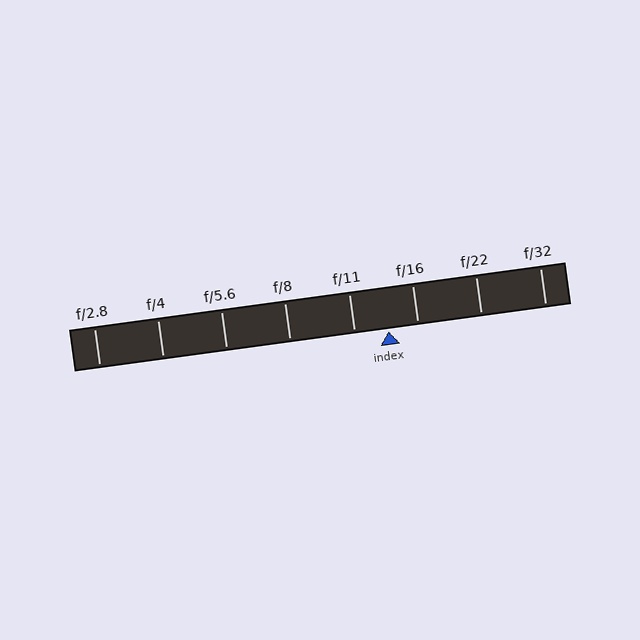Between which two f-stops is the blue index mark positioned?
The index mark is between f/11 and f/16.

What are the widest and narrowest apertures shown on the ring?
The widest aperture shown is f/2.8 and the narrowest is f/32.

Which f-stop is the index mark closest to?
The index mark is closest to f/16.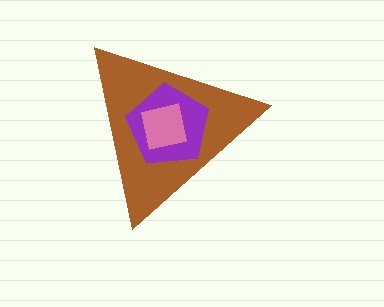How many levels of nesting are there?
3.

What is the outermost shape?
The brown triangle.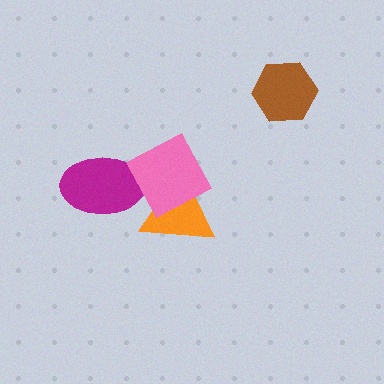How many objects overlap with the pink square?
1 object overlaps with the pink square.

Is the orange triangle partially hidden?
Yes, it is partially covered by another shape.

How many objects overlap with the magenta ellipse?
0 objects overlap with the magenta ellipse.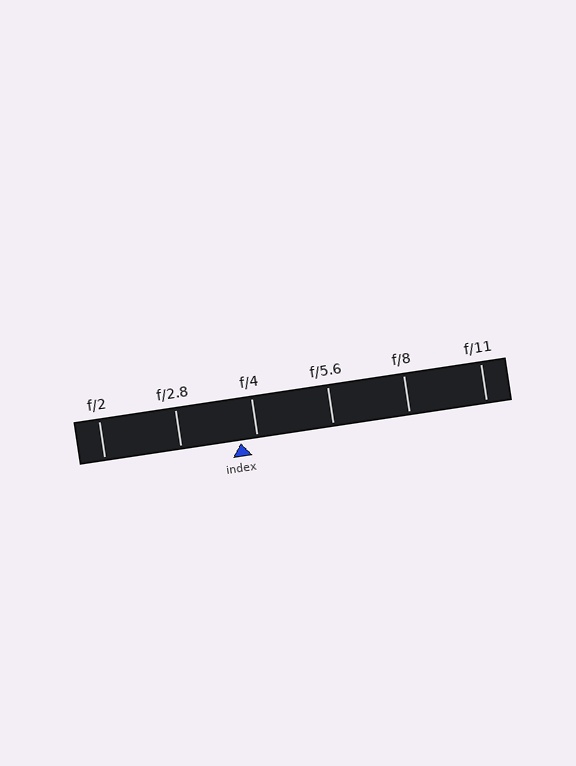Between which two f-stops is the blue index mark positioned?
The index mark is between f/2.8 and f/4.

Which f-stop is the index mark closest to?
The index mark is closest to f/4.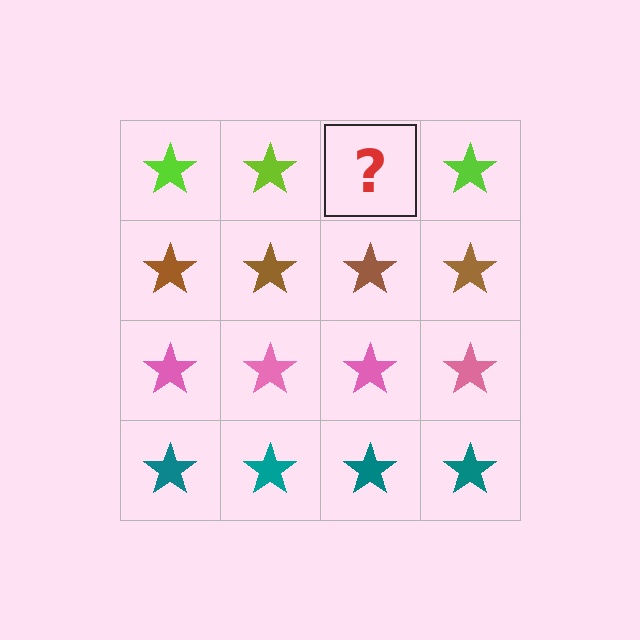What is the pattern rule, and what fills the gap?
The rule is that each row has a consistent color. The gap should be filled with a lime star.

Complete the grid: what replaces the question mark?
The question mark should be replaced with a lime star.